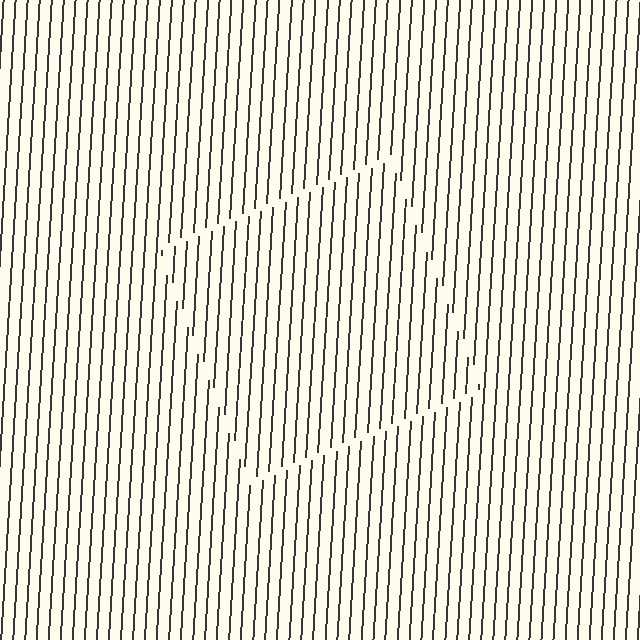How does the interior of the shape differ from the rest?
The interior of the shape contains the same grating, shifted by half a period — the contour is defined by the phase discontinuity where line-ends from the inner and outer gratings abut.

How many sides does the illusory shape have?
4 sides — the line-ends trace a square.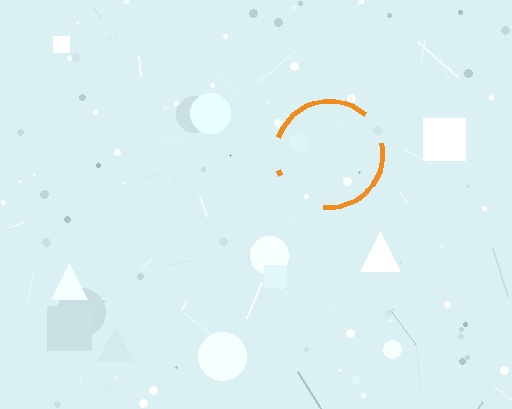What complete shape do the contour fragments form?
The contour fragments form a circle.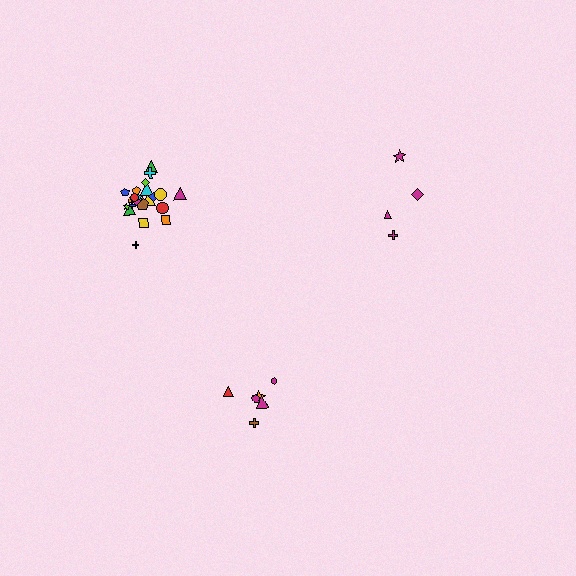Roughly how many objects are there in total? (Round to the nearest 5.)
Roughly 30 objects in total.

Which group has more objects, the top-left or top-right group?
The top-left group.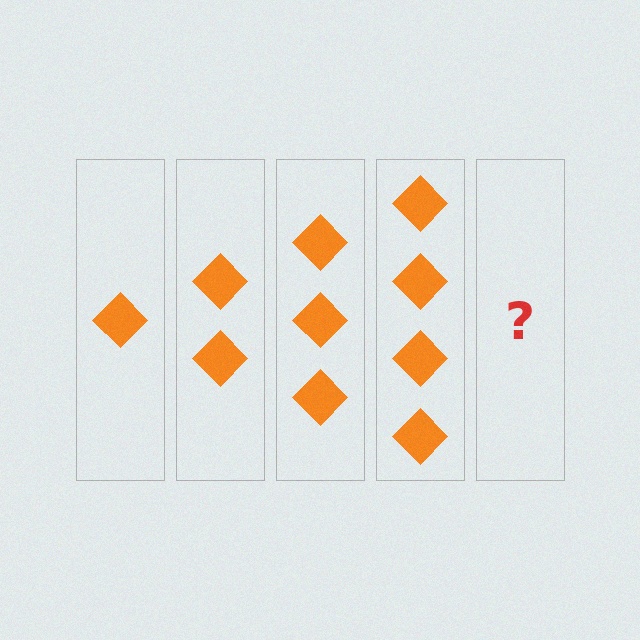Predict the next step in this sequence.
The next step is 5 diamonds.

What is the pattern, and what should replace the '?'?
The pattern is that each step adds one more diamond. The '?' should be 5 diamonds.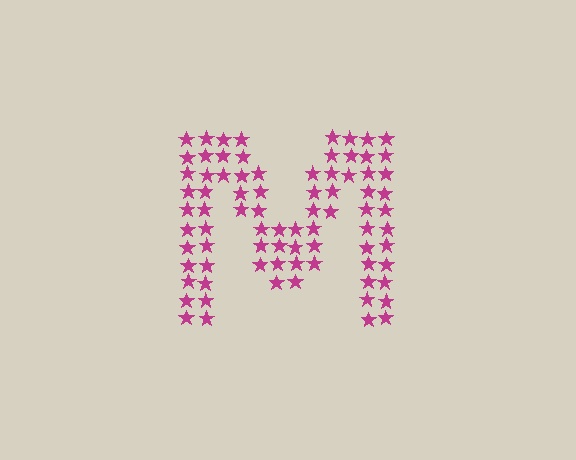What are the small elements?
The small elements are stars.